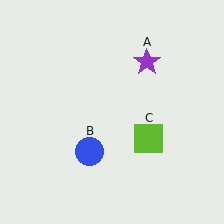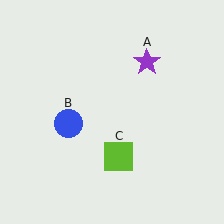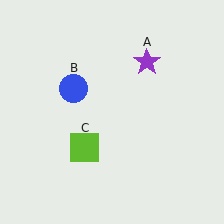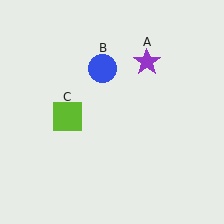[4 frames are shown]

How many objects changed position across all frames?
2 objects changed position: blue circle (object B), lime square (object C).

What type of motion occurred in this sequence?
The blue circle (object B), lime square (object C) rotated clockwise around the center of the scene.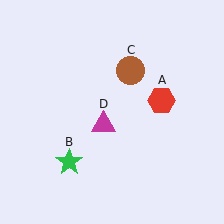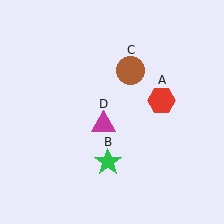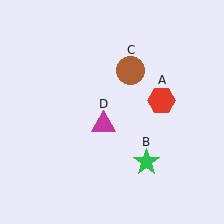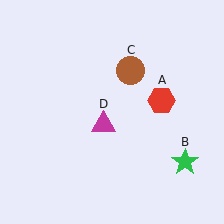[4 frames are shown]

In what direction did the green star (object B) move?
The green star (object B) moved right.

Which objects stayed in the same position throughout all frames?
Red hexagon (object A) and brown circle (object C) and magenta triangle (object D) remained stationary.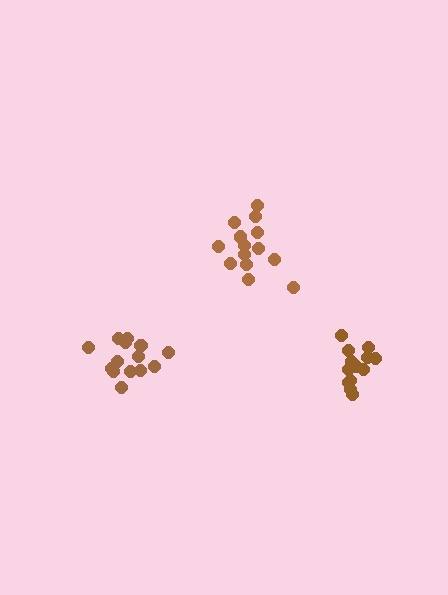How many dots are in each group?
Group 1: 14 dots, Group 2: 14 dots, Group 3: 13 dots (41 total).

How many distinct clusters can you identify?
There are 3 distinct clusters.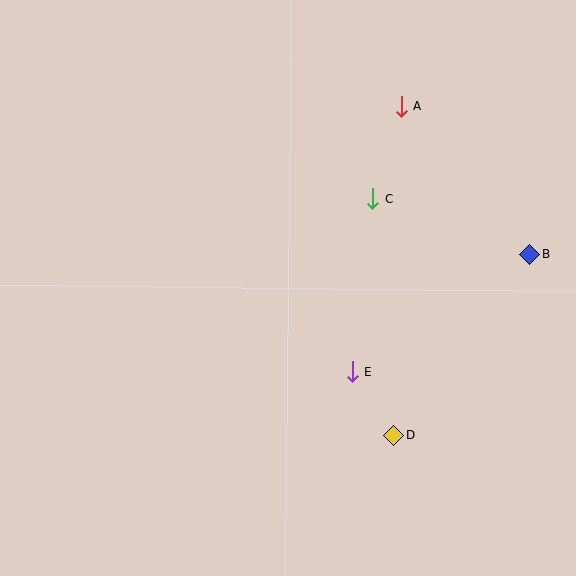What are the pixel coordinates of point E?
Point E is at (353, 371).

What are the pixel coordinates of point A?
Point A is at (401, 107).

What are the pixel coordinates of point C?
Point C is at (373, 199).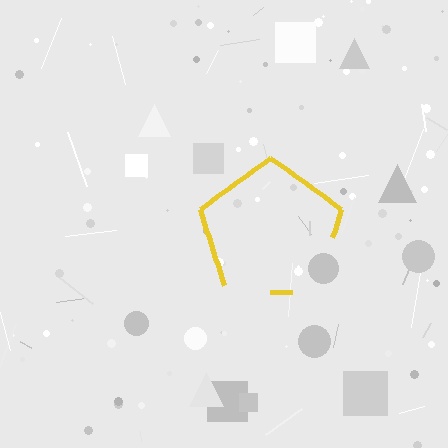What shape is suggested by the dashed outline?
The dashed outline suggests a pentagon.